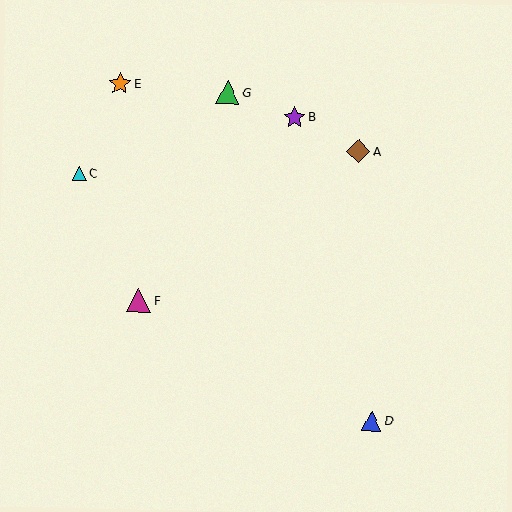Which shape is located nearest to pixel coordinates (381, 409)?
The blue triangle (labeled D) at (372, 421) is nearest to that location.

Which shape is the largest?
The magenta triangle (labeled F) is the largest.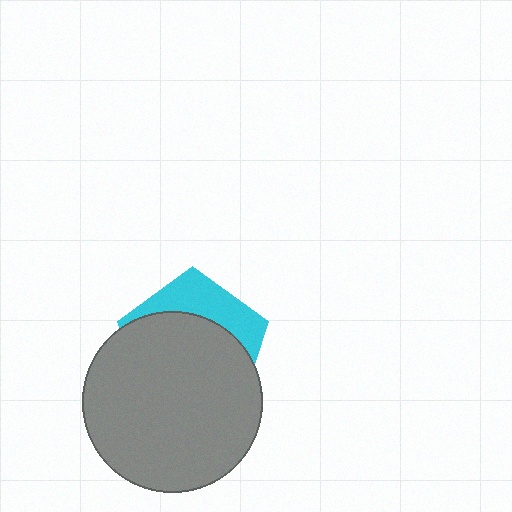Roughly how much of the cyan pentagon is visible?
A small part of it is visible (roughly 30%).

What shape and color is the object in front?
The object in front is a gray circle.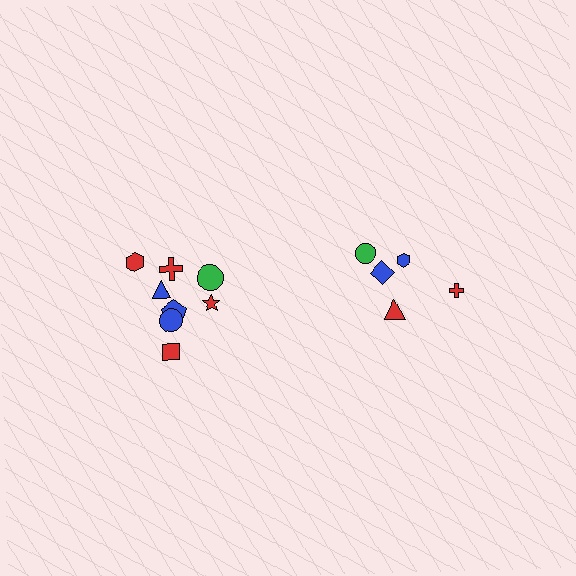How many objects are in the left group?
There are 8 objects.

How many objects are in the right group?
There are 5 objects.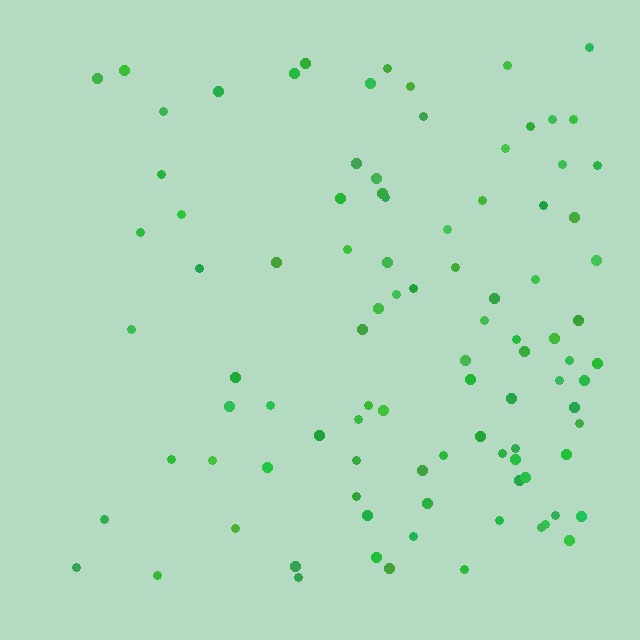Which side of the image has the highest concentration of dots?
The right.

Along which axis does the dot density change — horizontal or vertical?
Horizontal.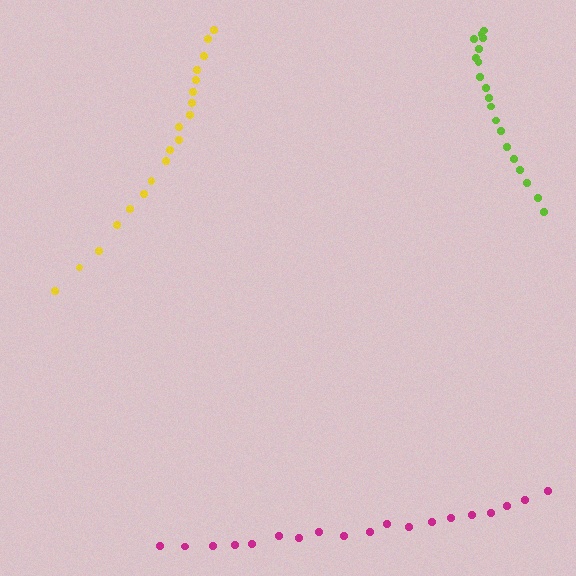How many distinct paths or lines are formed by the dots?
There are 3 distinct paths.